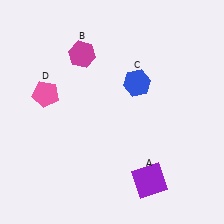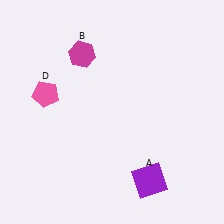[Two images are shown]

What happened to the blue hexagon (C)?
The blue hexagon (C) was removed in Image 2. It was in the top-right area of Image 1.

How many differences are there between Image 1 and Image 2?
There is 1 difference between the two images.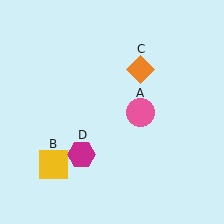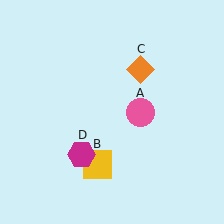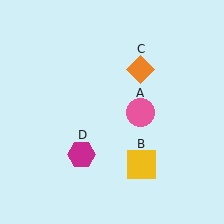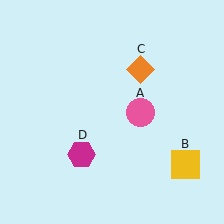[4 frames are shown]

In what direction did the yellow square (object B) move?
The yellow square (object B) moved right.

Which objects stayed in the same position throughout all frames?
Pink circle (object A) and orange diamond (object C) and magenta hexagon (object D) remained stationary.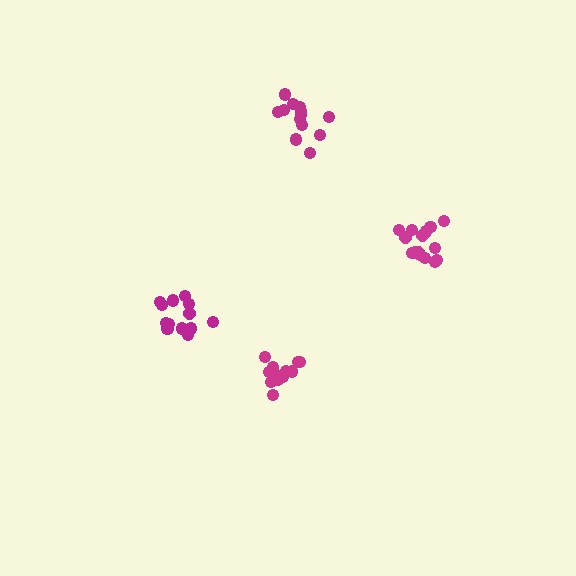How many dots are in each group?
Group 1: 15 dots, Group 2: 13 dots, Group 3: 13 dots, Group 4: 14 dots (55 total).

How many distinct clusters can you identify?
There are 4 distinct clusters.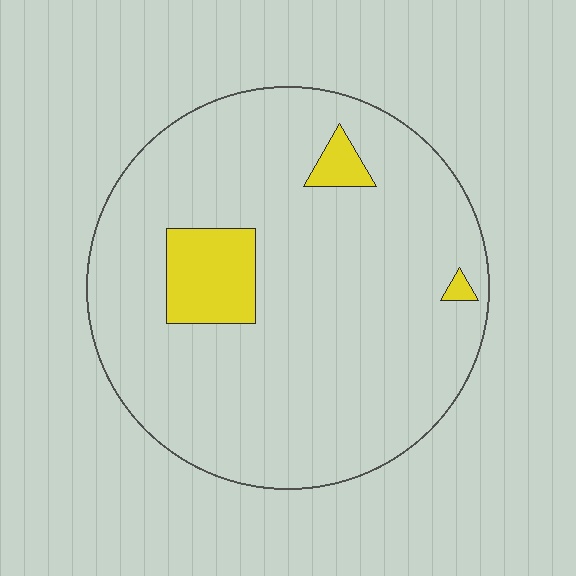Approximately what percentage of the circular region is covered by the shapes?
Approximately 10%.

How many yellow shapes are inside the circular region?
3.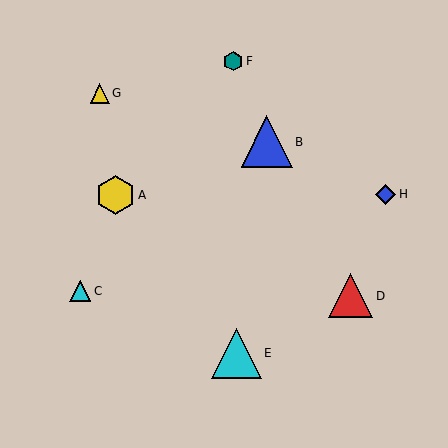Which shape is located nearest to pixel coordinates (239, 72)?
The teal hexagon (labeled F) at (233, 61) is nearest to that location.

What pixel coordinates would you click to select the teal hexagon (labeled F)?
Click at (233, 61) to select the teal hexagon F.